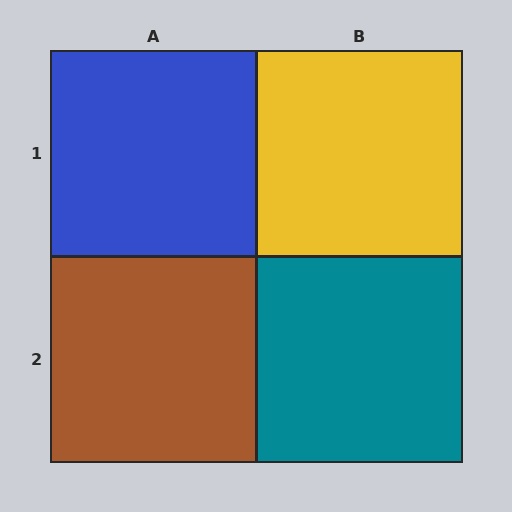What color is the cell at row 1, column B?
Yellow.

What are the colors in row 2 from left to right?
Brown, teal.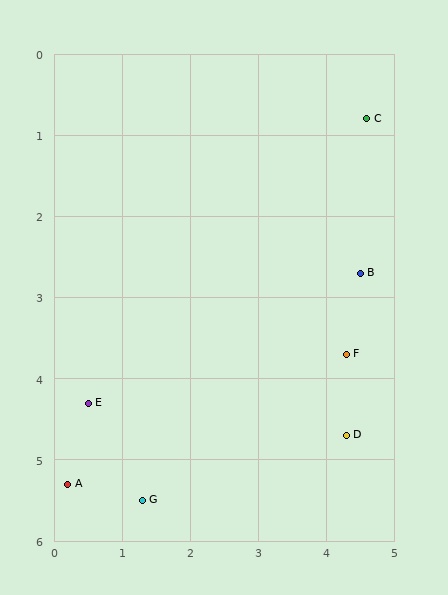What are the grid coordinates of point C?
Point C is at approximately (4.6, 0.8).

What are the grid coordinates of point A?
Point A is at approximately (0.2, 5.3).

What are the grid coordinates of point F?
Point F is at approximately (4.3, 3.7).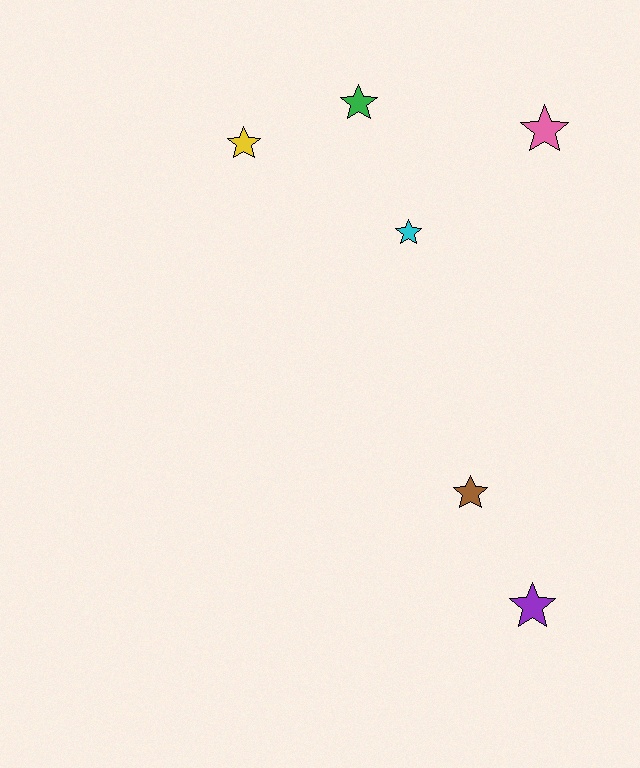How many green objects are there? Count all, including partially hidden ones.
There is 1 green object.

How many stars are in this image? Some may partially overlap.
There are 6 stars.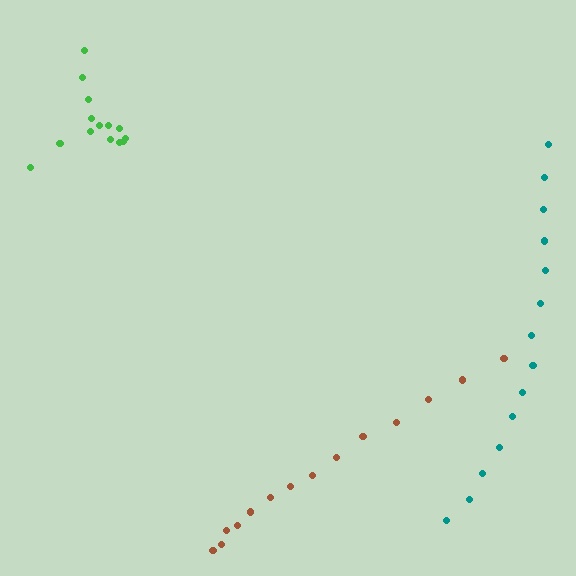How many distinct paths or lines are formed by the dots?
There are 3 distinct paths.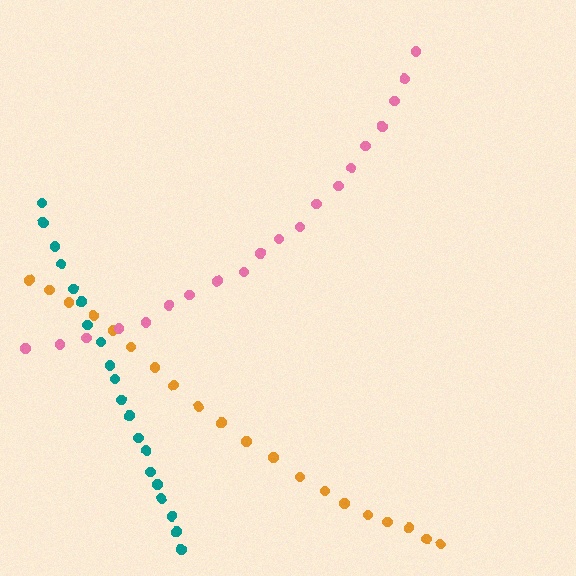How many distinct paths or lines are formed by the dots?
There are 3 distinct paths.